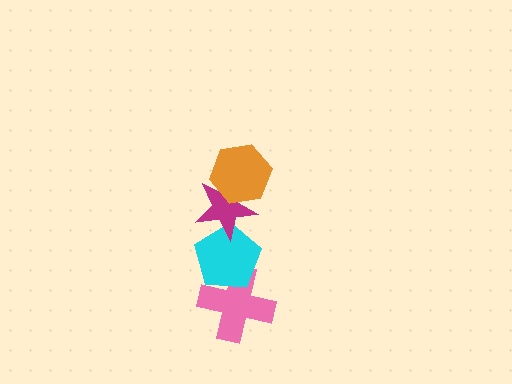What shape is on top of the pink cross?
The cyan pentagon is on top of the pink cross.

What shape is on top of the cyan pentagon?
The magenta star is on top of the cyan pentagon.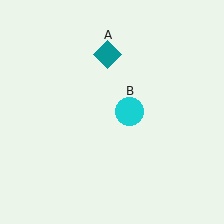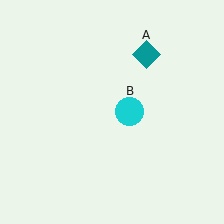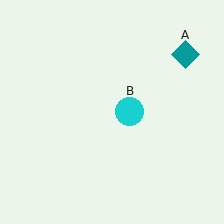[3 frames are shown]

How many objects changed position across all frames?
1 object changed position: teal diamond (object A).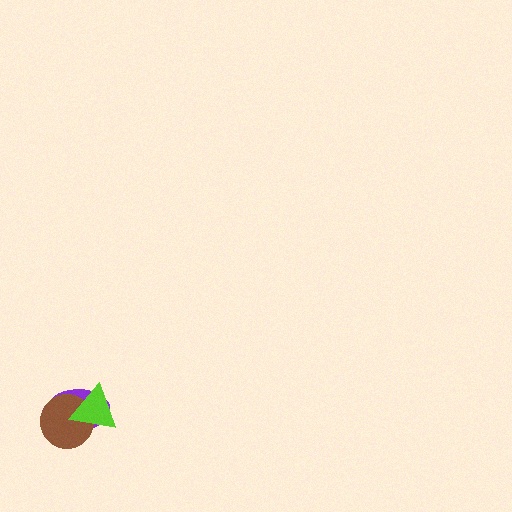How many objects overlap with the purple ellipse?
2 objects overlap with the purple ellipse.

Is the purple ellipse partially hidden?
Yes, it is partially covered by another shape.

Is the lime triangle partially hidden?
No, no other shape covers it.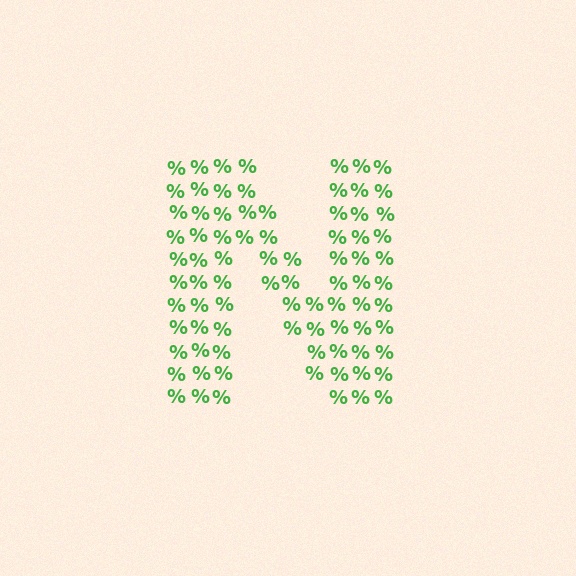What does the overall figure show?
The overall figure shows the letter N.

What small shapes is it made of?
It is made of small percent signs.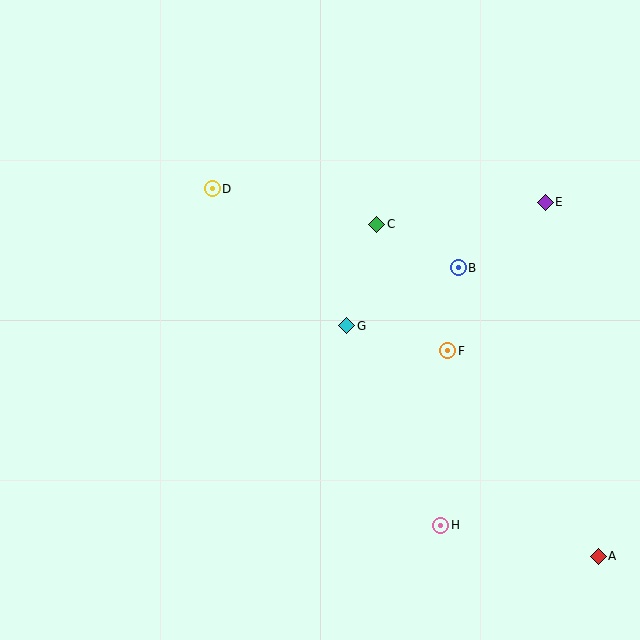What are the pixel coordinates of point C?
Point C is at (377, 224).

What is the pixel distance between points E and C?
The distance between E and C is 170 pixels.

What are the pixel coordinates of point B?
Point B is at (458, 268).